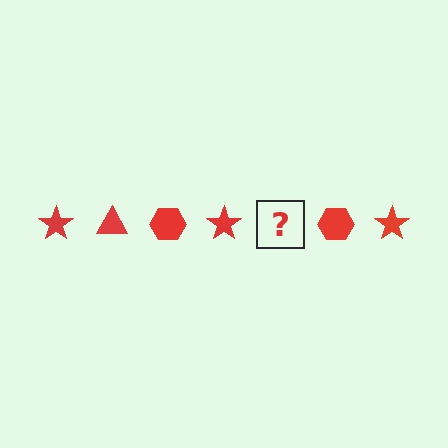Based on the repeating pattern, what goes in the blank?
The blank should be a red triangle.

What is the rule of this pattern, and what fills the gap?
The rule is that the pattern cycles through star, triangle, hexagon shapes in red. The gap should be filled with a red triangle.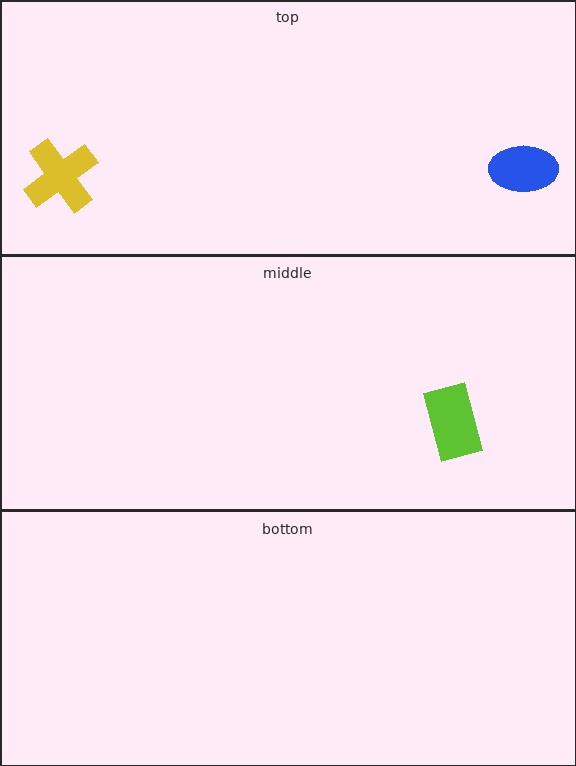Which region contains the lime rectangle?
The middle region.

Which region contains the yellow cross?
The top region.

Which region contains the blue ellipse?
The top region.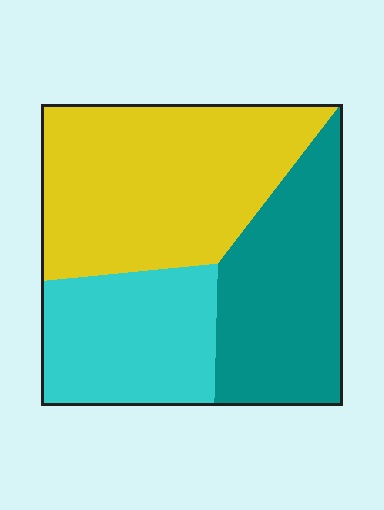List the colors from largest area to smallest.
From largest to smallest: yellow, teal, cyan.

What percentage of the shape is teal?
Teal covers roughly 30% of the shape.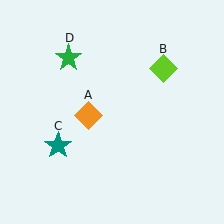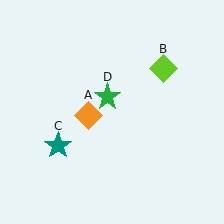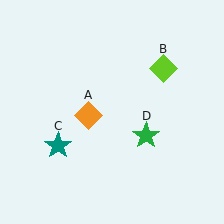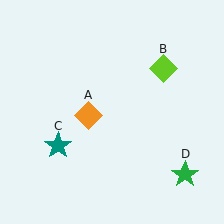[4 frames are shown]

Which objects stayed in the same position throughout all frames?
Orange diamond (object A) and lime diamond (object B) and teal star (object C) remained stationary.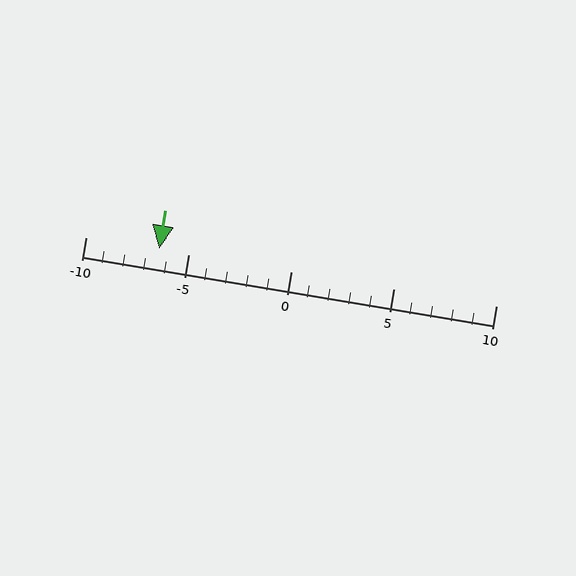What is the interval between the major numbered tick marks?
The major tick marks are spaced 5 units apart.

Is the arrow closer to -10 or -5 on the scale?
The arrow is closer to -5.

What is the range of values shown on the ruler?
The ruler shows values from -10 to 10.